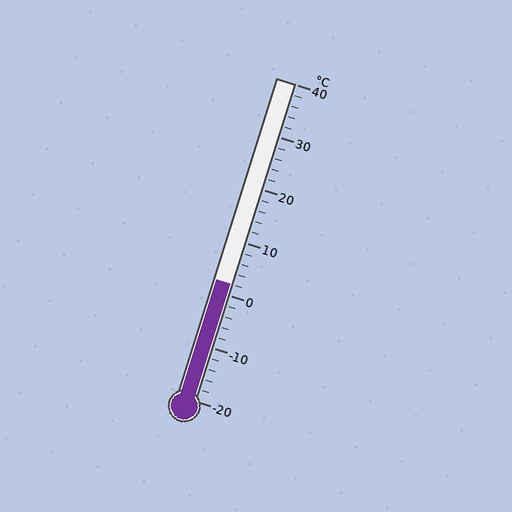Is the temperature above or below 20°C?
The temperature is below 20°C.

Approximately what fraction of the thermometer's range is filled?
The thermometer is filled to approximately 35% of its range.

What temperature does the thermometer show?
The thermometer shows approximately 2°C.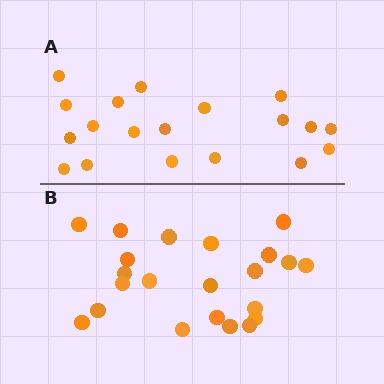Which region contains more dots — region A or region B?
Region B (the bottom region) has more dots.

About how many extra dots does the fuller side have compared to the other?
Region B has just a few more — roughly 2 or 3 more dots than region A.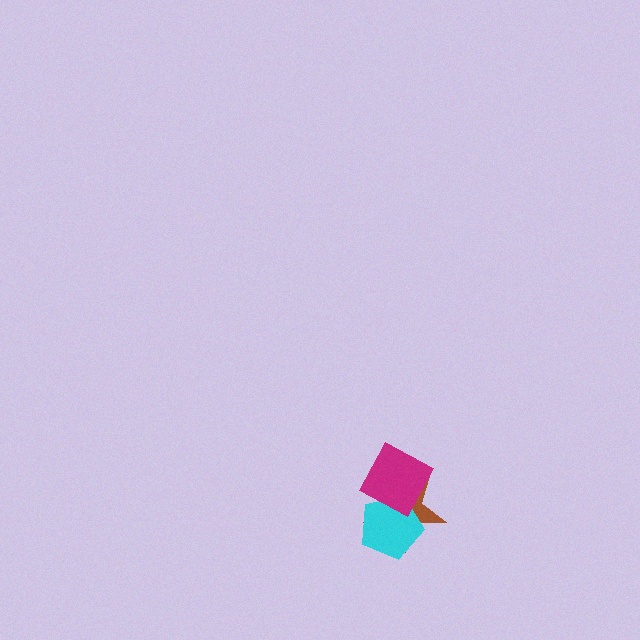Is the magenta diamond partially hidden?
No, no other shape covers it.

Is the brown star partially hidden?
Yes, it is partially covered by another shape.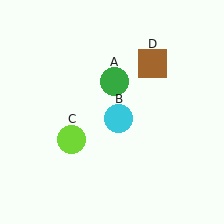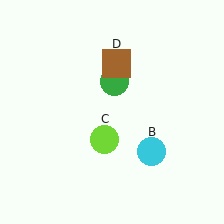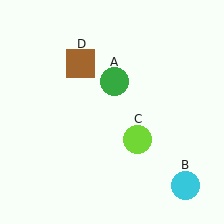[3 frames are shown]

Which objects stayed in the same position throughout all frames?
Green circle (object A) remained stationary.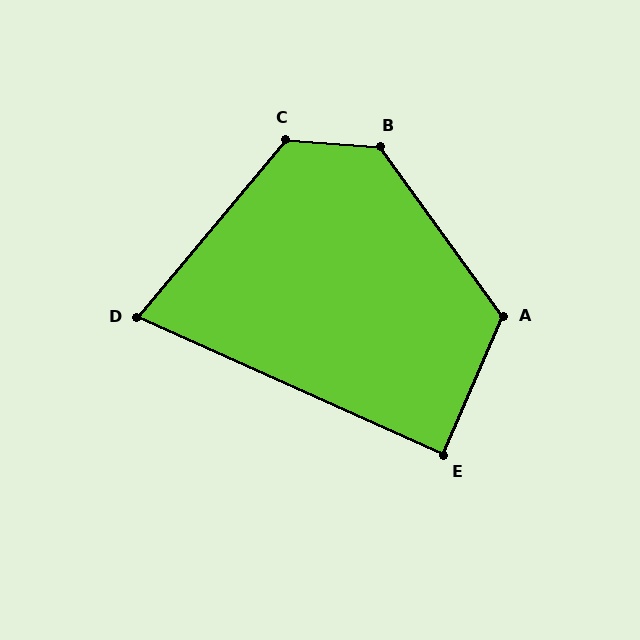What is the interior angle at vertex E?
Approximately 89 degrees (approximately right).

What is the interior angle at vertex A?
Approximately 121 degrees (obtuse).